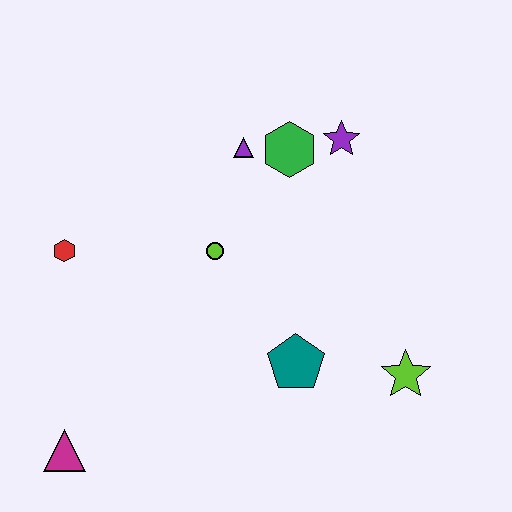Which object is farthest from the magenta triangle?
The purple star is farthest from the magenta triangle.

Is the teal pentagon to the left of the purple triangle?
No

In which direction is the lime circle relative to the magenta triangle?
The lime circle is above the magenta triangle.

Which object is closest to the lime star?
The teal pentagon is closest to the lime star.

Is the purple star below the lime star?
No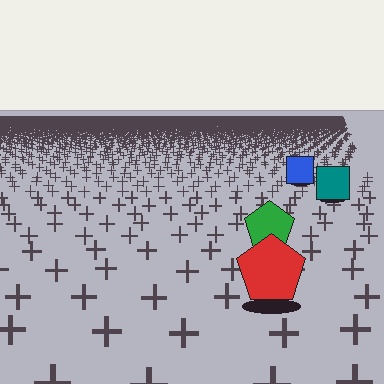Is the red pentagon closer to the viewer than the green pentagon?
Yes. The red pentagon is closer — you can tell from the texture gradient: the ground texture is coarser near it.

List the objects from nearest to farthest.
From nearest to farthest: the red pentagon, the green pentagon, the teal square, the blue square.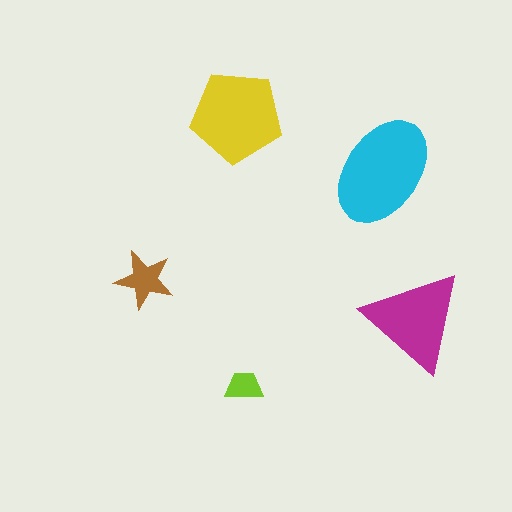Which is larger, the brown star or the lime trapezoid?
The brown star.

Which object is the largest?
The cyan ellipse.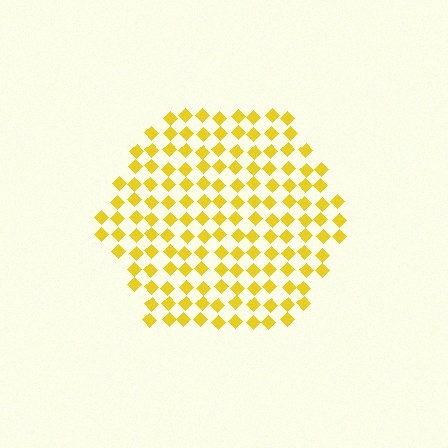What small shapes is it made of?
It is made of small diamonds.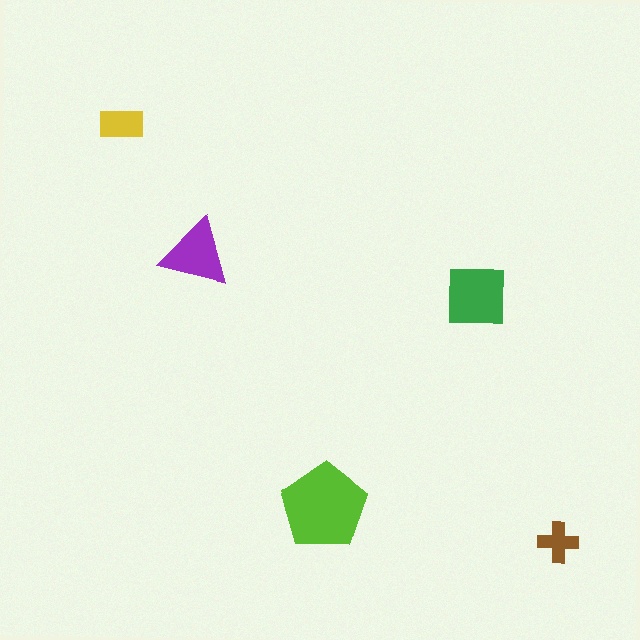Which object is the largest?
The lime pentagon.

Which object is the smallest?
The brown cross.